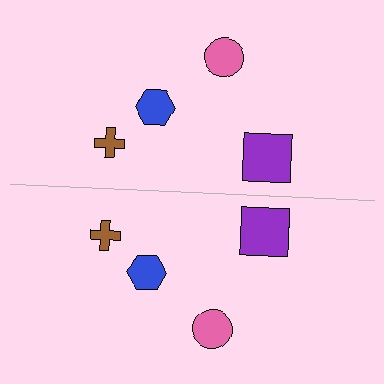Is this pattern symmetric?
Yes, this pattern has bilateral (reflection) symmetry.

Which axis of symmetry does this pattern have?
The pattern has a horizontal axis of symmetry running through the center of the image.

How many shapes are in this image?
There are 8 shapes in this image.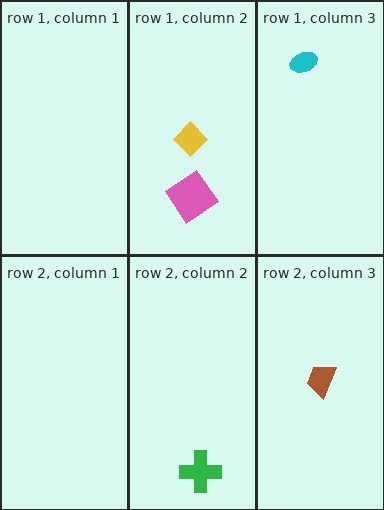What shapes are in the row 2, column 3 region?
The brown trapezoid.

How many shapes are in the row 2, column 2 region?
1.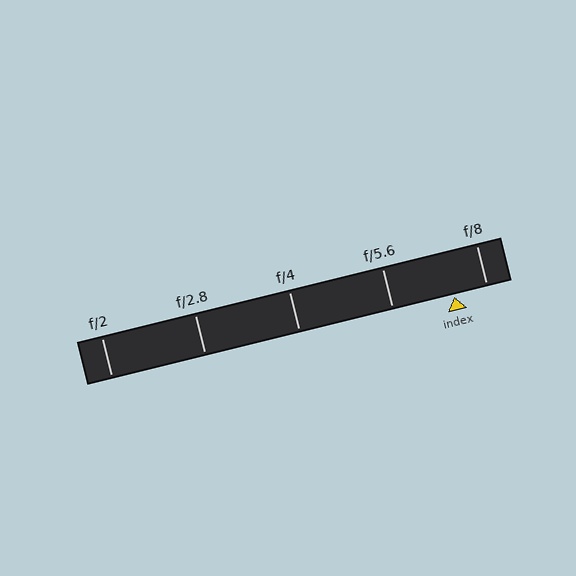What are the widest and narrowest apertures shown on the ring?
The widest aperture shown is f/2 and the narrowest is f/8.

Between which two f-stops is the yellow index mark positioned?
The index mark is between f/5.6 and f/8.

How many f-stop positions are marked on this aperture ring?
There are 5 f-stop positions marked.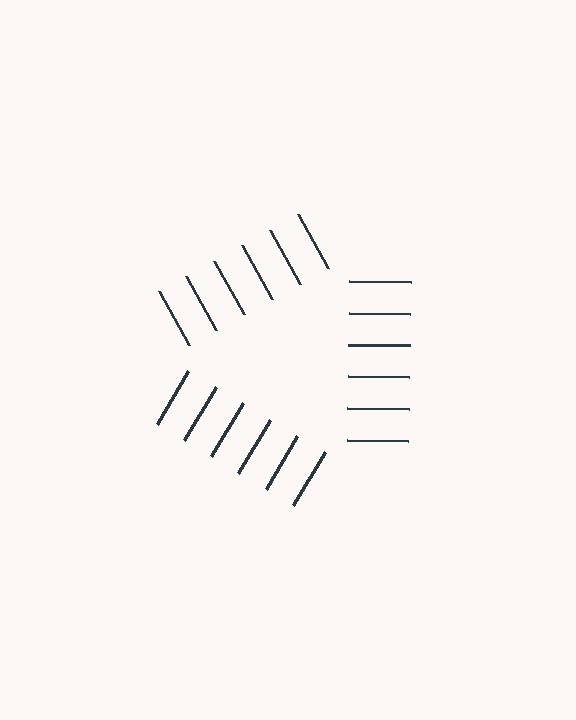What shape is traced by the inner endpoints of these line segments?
An illusory triangle — the line segments terminate on its edges but no continuous stroke is drawn.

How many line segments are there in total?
18 — 6 along each of the 3 edges.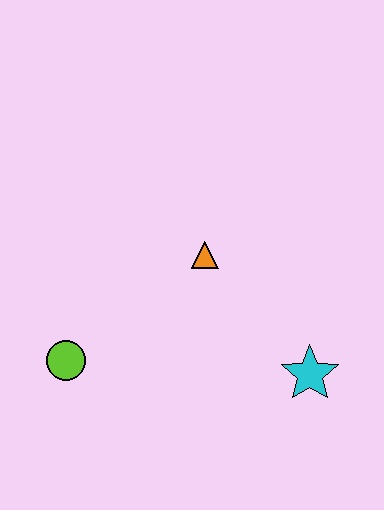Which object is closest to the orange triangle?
The cyan star is closest to the orange triangle.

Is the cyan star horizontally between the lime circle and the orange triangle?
No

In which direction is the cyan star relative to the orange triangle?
The cyan star is below the orange triangle.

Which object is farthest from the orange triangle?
The lime circle is farthest from the orange triangle.